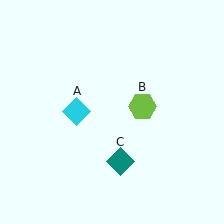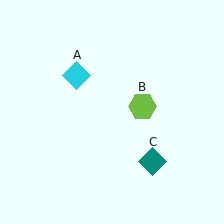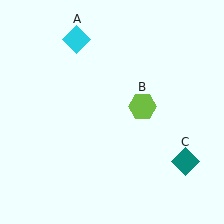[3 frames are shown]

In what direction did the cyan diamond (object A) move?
The cyan diamond (object A) moved up.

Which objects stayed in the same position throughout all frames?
Lime hexagon (object B) remained stationary.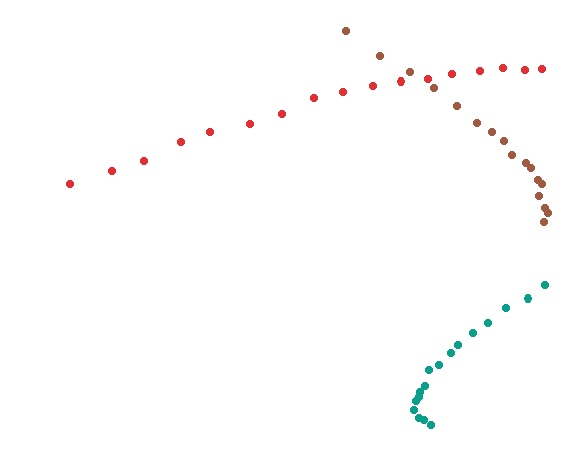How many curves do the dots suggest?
There are 3 distinct paths.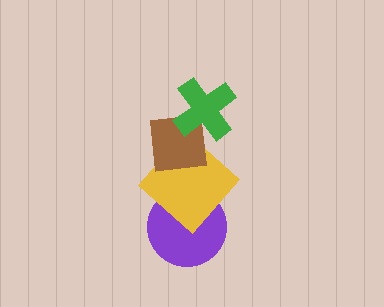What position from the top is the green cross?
The green cross is 1st from the top.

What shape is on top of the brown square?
The green cross is on top of the brown square.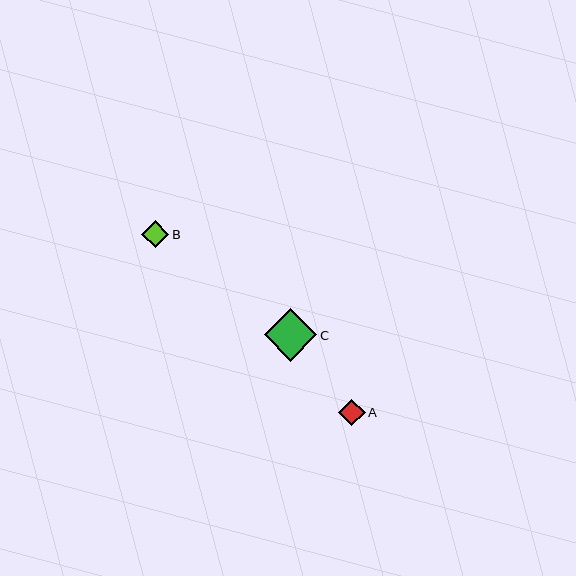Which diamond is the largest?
Diamond C is the largest with a size of approximately 52 pixels.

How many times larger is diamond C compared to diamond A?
Diamond C is approximately 2.0 times the size of diamond A.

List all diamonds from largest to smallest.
From largest to smallest: C, B, A.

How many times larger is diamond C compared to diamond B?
Diamond C is approximately 1.9 times the size of diamond B.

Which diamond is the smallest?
Diamond A is the smallest with a size of approximately 27 pixels.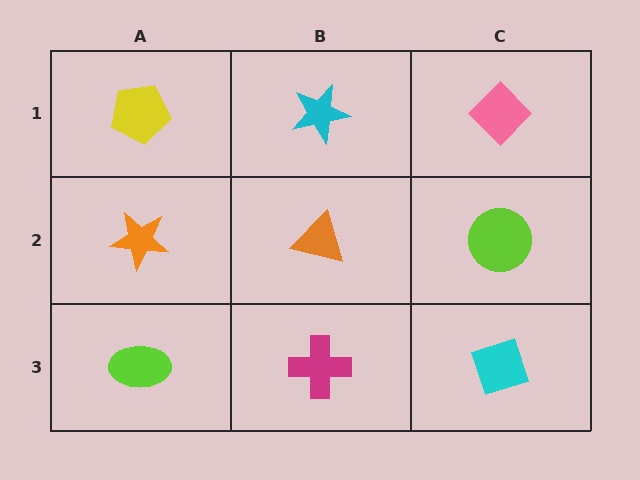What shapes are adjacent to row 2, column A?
A yellow pentagon (row 1, column A), a lime ellipse (row 3, column A), an orange triangle (row 2, column B).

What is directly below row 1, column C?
A lime circle.